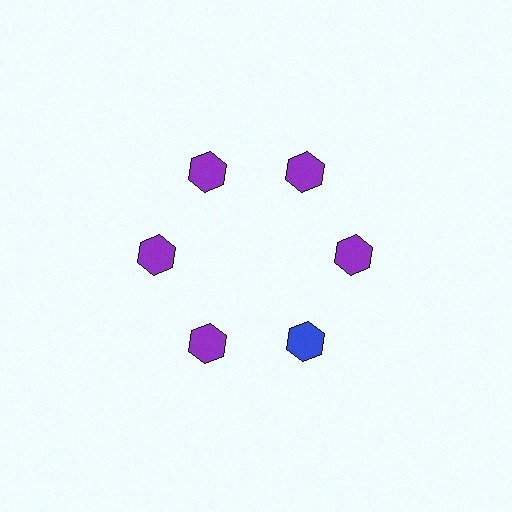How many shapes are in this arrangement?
There are 6 shapes arranged in a ring pattern.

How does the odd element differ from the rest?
It has a different color: blue instead of purple.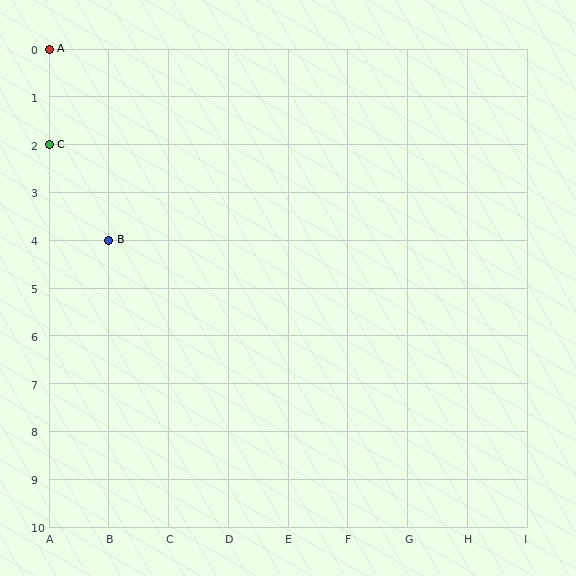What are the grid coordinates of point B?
Point B is at grid coordinates (B, 4).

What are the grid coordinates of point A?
Point A is at grid coordinates (A, 0).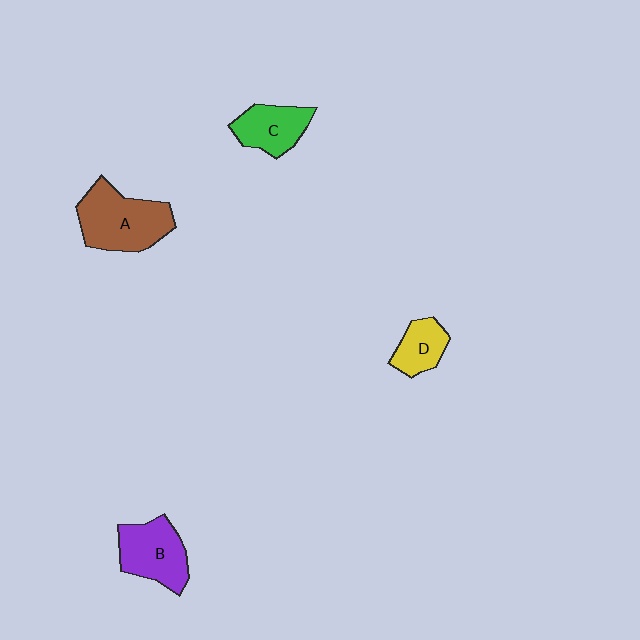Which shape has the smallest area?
Shape D (yellow).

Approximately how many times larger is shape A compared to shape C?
Approximately 1.6 times.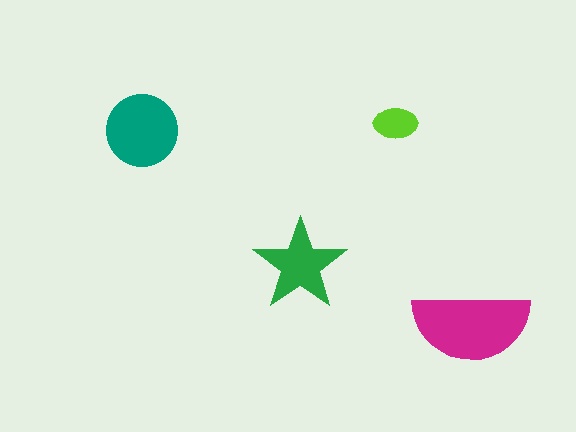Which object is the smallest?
The lime ellipse.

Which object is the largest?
The magenta semicircle.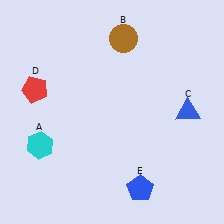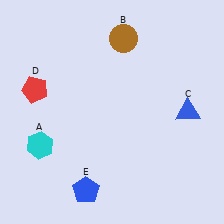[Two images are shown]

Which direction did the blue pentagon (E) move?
The blue pentagon (E) moved left.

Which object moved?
The blue pentagon (E) moved left.